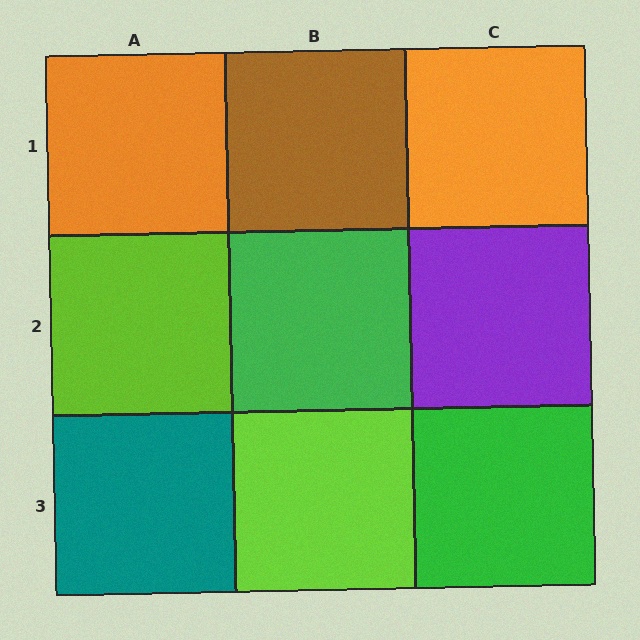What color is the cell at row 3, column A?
Teal.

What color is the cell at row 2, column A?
Lime.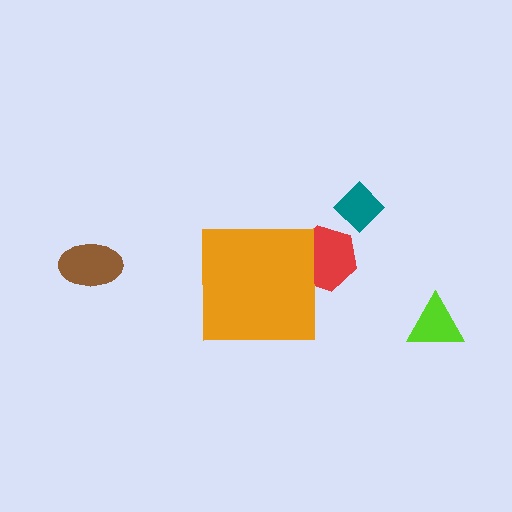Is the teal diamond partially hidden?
No, the teal diamond is fully visible.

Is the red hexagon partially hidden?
Yes, the red hexagon is partially hidden behind the orange square.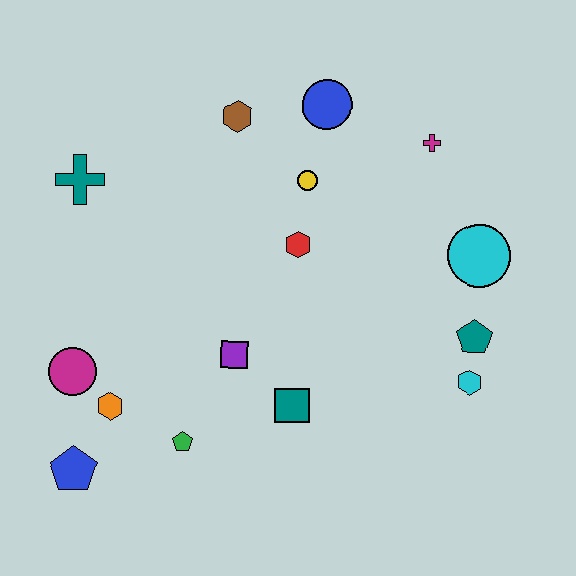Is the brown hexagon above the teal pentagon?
Yes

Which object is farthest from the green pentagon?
The magenta cross is farthest from the green pentagon.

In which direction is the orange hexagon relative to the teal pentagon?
The orange hexagon is to the left of the teal pentagon.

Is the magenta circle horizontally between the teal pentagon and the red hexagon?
No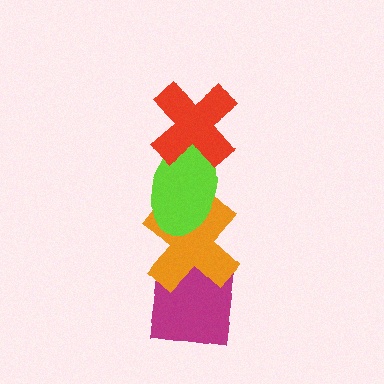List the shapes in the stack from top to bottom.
From top to bottom: the red cross, the lime ellipse, the orange cross, the magenta square.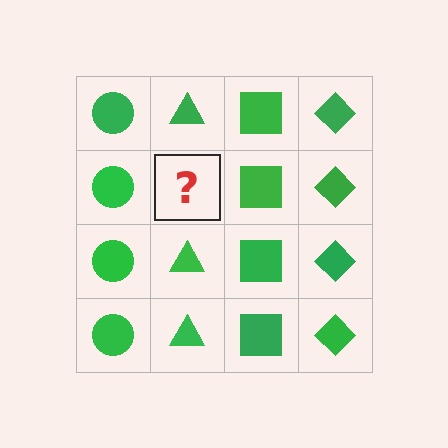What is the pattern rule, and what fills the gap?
The rule is that each column has a consistent shape. The gap should be filled with a green triangle.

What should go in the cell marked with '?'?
The missing cell should contain a green triangle.